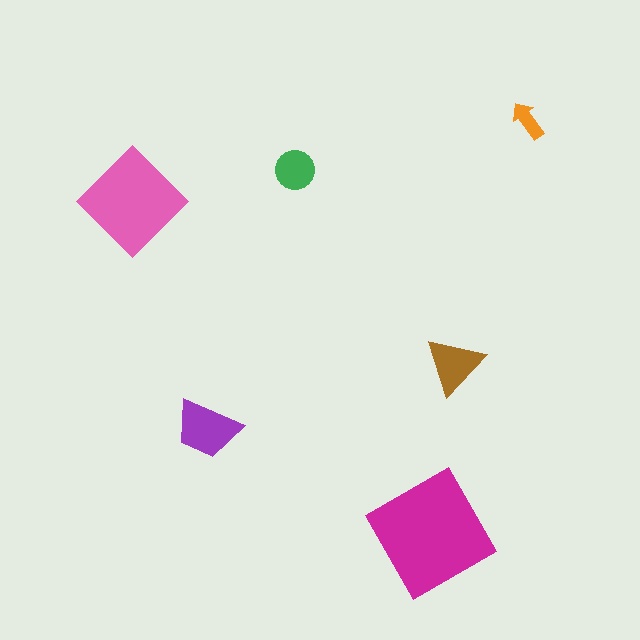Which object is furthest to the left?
The pink diamond is leftmost.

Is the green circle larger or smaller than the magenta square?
Smaller.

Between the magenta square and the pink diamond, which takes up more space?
The magenta square.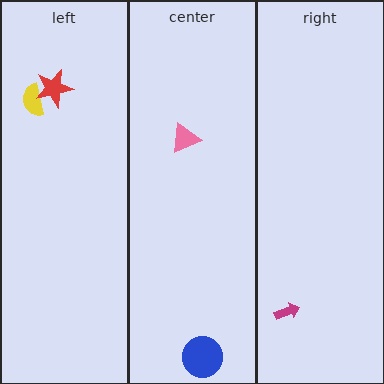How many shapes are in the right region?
1.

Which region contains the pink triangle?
The center region.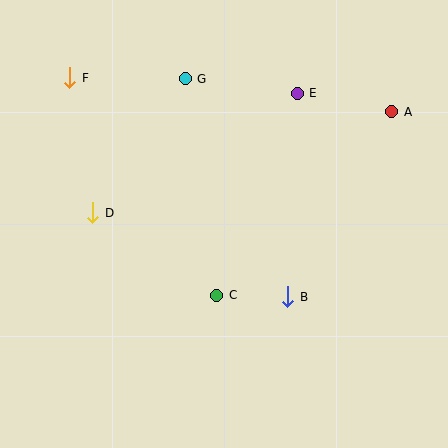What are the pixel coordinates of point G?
Point G is at (185, 79).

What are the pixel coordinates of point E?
Point E is at (297, 93).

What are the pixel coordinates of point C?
Point C is at (217, 296).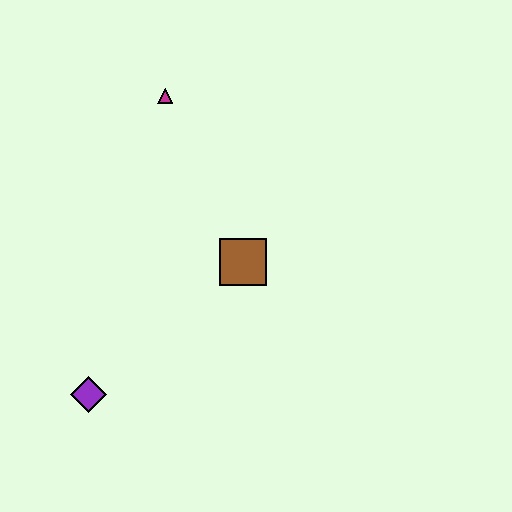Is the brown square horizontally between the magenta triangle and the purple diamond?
No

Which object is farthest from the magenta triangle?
The purple diamond is farthest from the magenta triangle.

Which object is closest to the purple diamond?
The brown square is closest to the purple diamond.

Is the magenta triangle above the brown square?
Yes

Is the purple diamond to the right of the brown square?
No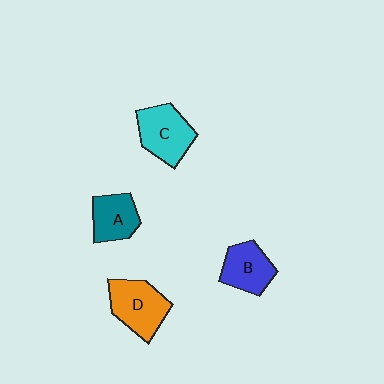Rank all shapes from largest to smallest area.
From largest to smallest: D (orange), C (cyan), B (blue), A (teal).